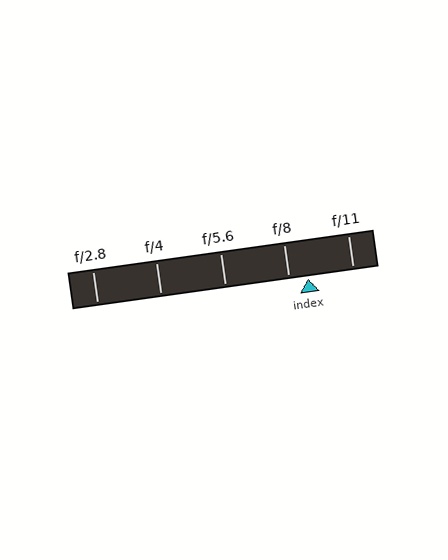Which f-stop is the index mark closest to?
The index mark is closest to f/8.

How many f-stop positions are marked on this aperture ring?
There are 5 f-stop positions marked.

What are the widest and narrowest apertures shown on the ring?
The widest aperture shown is f/2.8 and the narrowest is f/11.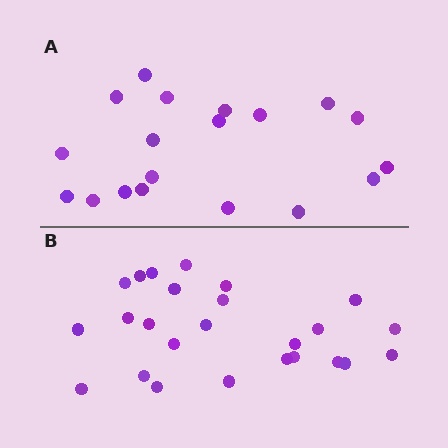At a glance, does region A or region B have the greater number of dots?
Region B (the bottom region) has more dots.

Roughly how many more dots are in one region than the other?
Region B has about 6 more dots than region A.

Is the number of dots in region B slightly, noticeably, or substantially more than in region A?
Region B has noticeably more, but not dramatically so. The ratio is roughly 1.3 to 1.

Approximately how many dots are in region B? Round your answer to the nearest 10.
About 20 dots. (The exact count is 25, which rounds to 20.)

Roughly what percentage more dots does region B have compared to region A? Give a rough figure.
About 30% more.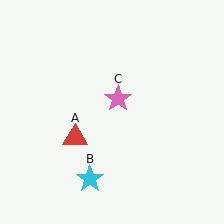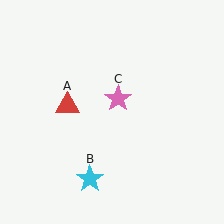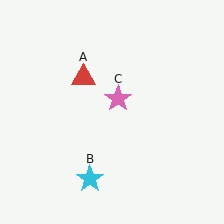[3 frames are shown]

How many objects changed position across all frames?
1 object changed position: red triangle (object A).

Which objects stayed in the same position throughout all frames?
Cyan star (object B) and pink star (object C) remained stationary.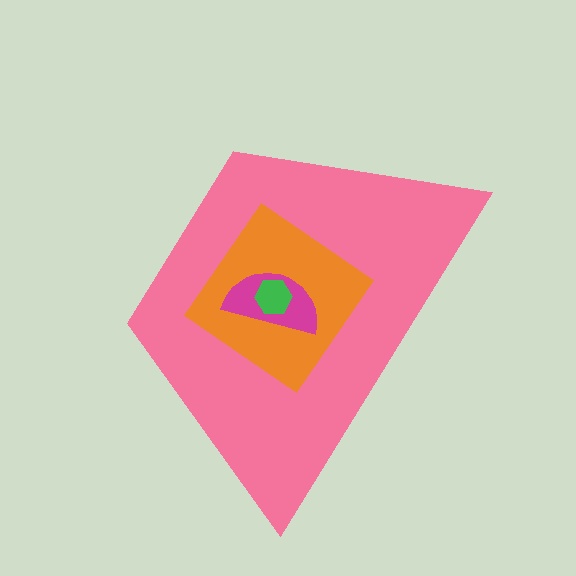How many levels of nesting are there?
4.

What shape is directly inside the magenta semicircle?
The green hexagon.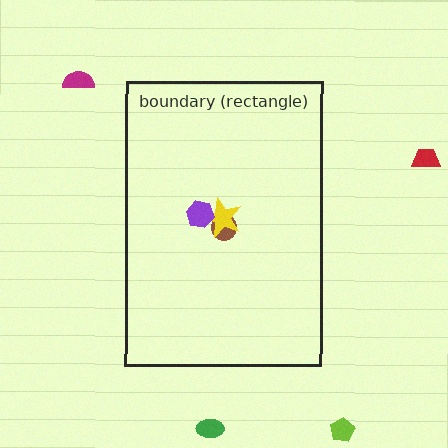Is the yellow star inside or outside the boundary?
Inside.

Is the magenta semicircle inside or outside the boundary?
Outside.